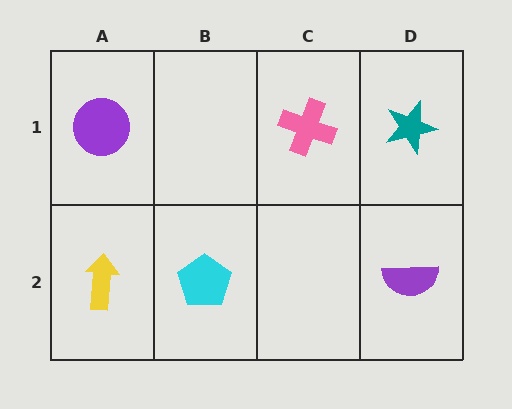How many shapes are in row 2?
3 shapes.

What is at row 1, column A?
A purple circle.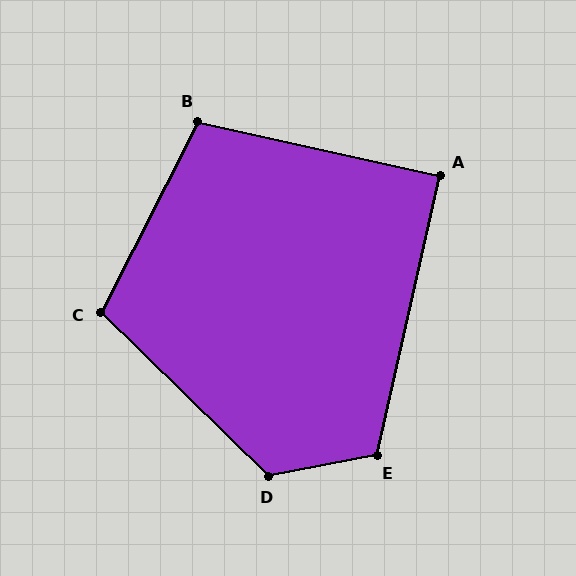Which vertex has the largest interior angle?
D, at approximately 125 degrees.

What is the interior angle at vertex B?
Approximately 104 degrees (obtuse).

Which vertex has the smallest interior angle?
A, at approximately 90 degrees.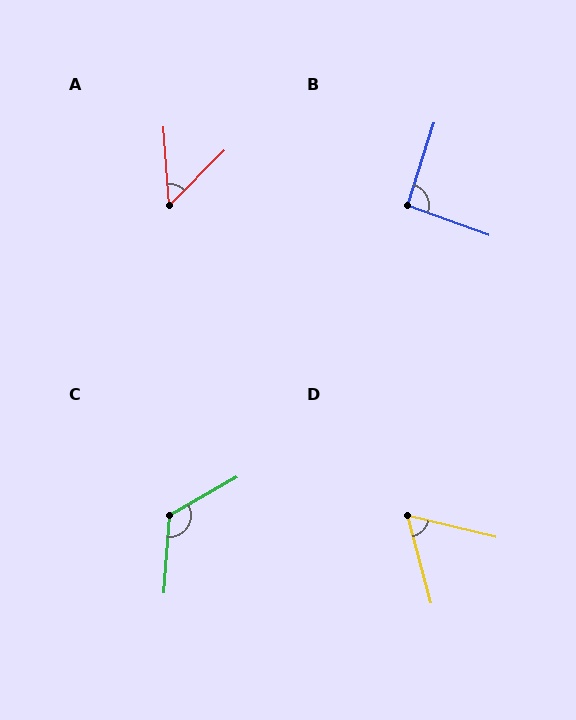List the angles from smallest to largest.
A (49°), D (61°), B (92°), C (123°).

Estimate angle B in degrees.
Approximately 92 degrees.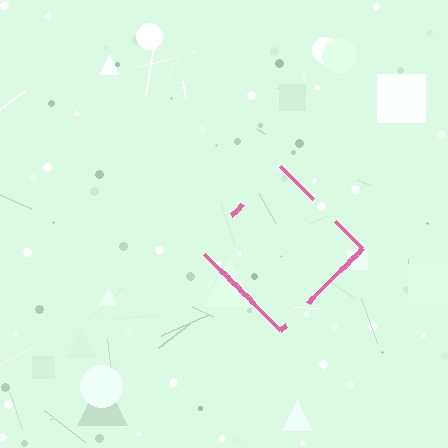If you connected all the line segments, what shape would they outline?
They would outline a diamond.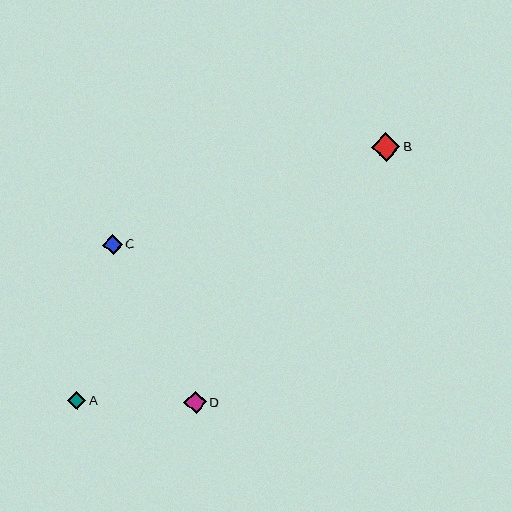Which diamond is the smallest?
Diamond A is the smallest with a size of approximately 18 pixels.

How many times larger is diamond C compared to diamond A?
Diamond C is approximately 1.1 times the size of diamond A.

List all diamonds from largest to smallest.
From largest to smallest: B, D, C, A.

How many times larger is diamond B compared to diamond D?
Diamond B is approximately 1.3 times the size of diamond D.